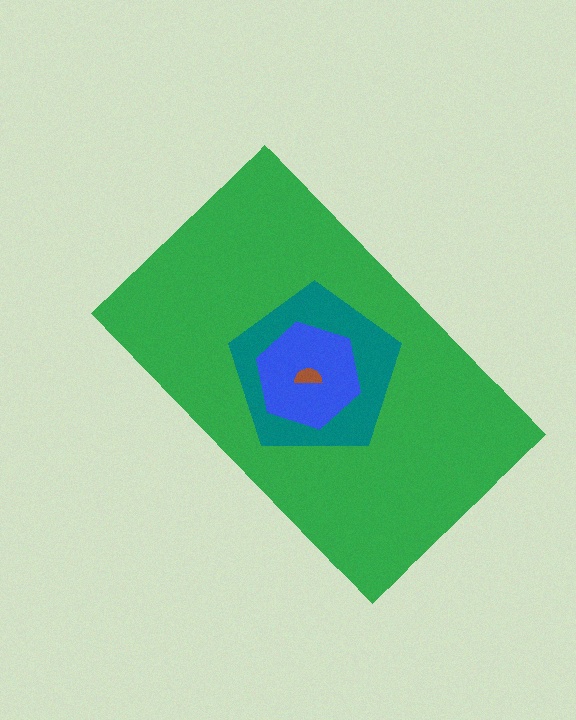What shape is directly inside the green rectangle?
The teal pentagon.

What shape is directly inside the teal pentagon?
The blue hexagon.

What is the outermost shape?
The green rectangle.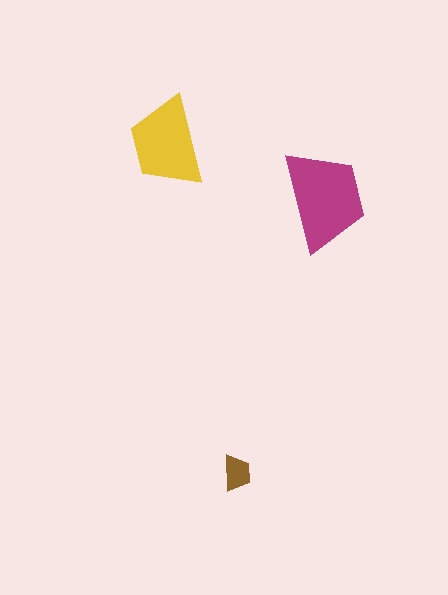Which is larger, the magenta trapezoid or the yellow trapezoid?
The magenta one.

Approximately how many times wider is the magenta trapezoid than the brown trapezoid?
About 3 times wider.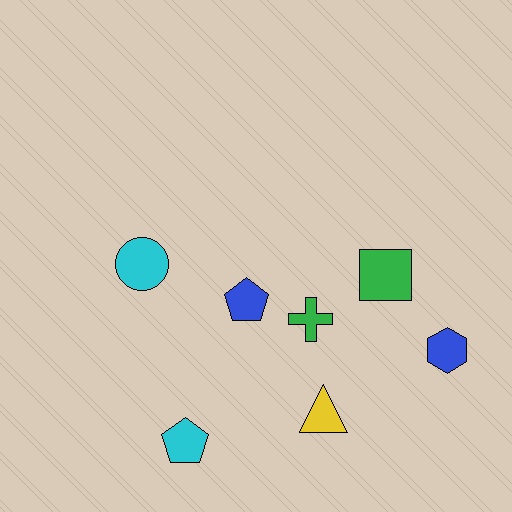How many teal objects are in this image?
There are no teal objects.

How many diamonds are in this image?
There are no diamonds.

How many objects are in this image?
There are 7 objects.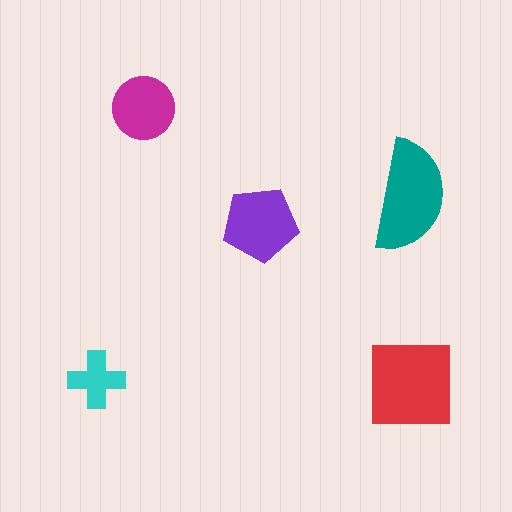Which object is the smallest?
The cyan cross.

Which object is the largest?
The red square.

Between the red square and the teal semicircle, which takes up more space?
The red square.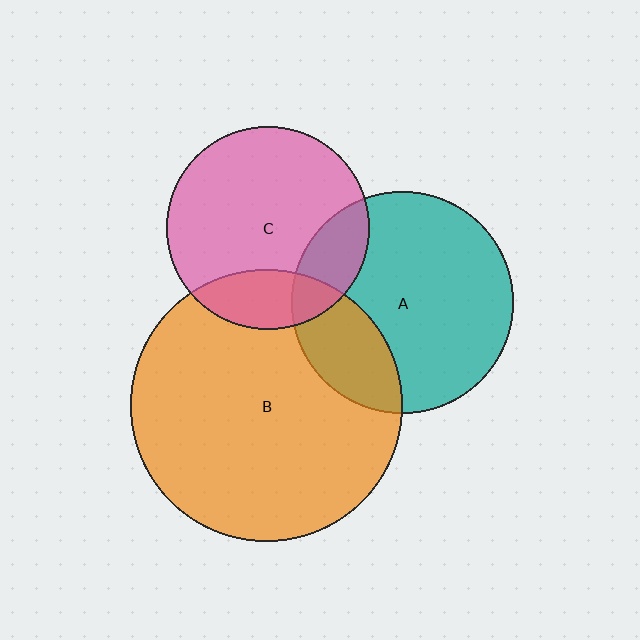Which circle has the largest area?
Circle B (orange).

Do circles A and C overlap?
Yes.